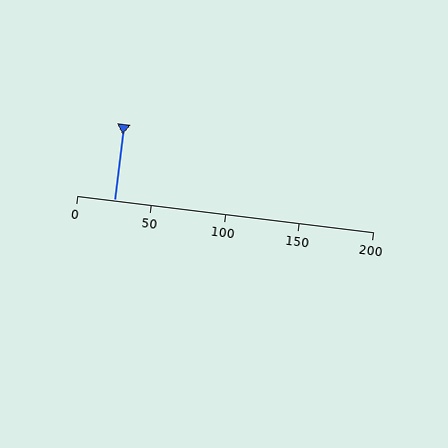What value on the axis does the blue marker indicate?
The marker indicates approximately 25.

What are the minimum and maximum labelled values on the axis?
The axis runs from 0 to 200.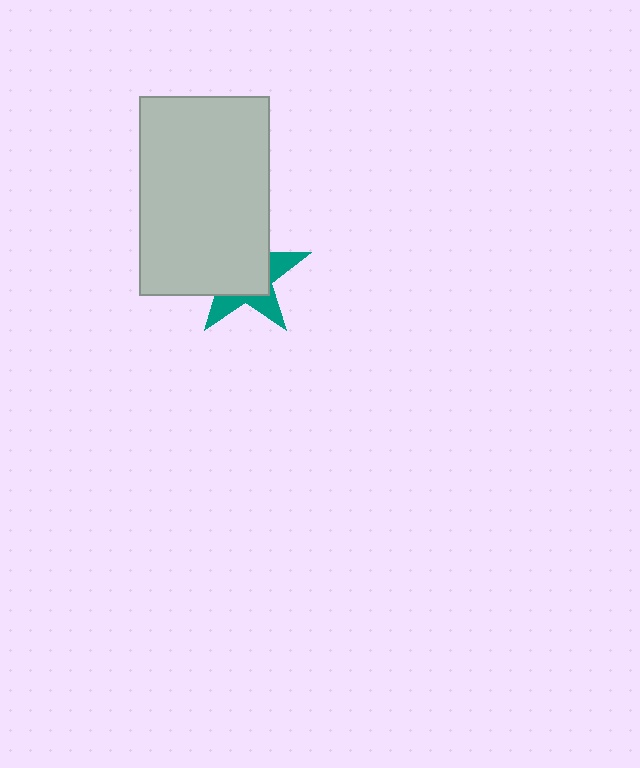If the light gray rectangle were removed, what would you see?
You would see the complete teal star.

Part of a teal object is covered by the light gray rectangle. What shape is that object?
It is a star.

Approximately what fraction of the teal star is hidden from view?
Roughly 63% of the teal star is hidden behind the light gray rectangle.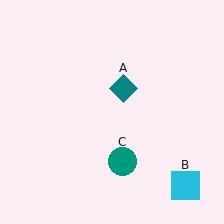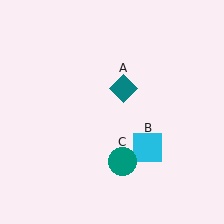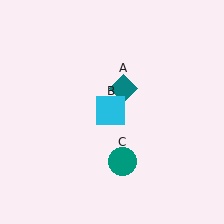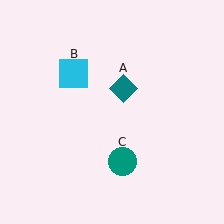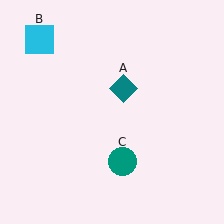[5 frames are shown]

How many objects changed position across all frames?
1 object changed position: cyan square (object B).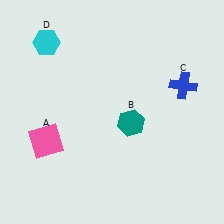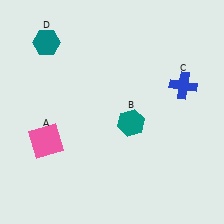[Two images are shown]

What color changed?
The hexagon (D) changed from cyan in Image 1 to teal in Image 2.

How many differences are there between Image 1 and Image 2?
There is 1 difference between the two images.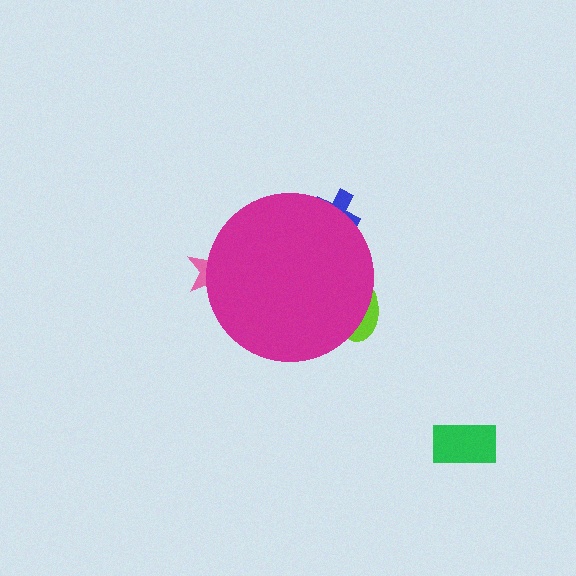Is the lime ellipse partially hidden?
Yes, the lime ellipse is partially hidden behind the magenta circle.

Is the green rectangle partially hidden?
No, the green rectangle is fully visible.